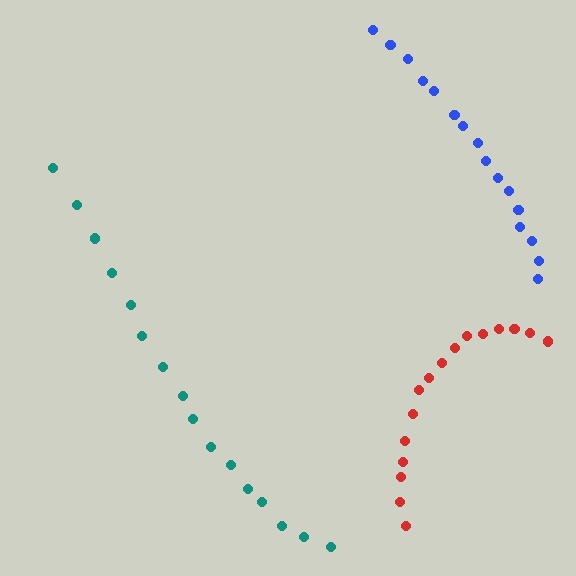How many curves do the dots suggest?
There are 3 distinct paths.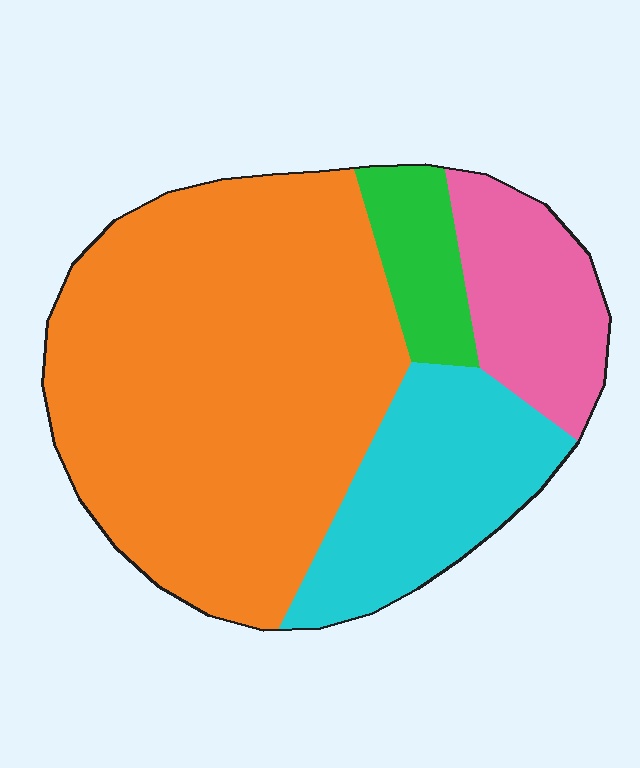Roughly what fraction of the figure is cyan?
Cyan covers around 20% of the figure.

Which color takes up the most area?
Orange, at roughly 60%.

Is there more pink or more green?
Pink.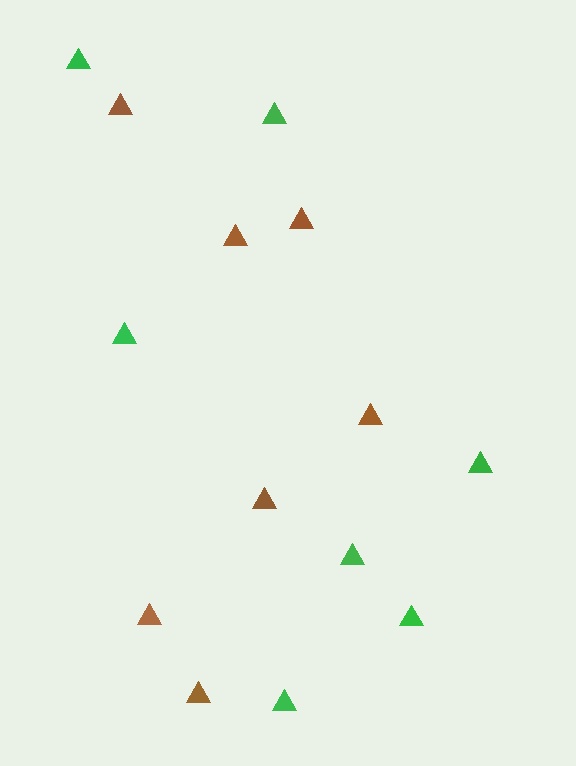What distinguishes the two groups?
There are 2 groups: one group of green triangles (7) and one group of brown triangles (7).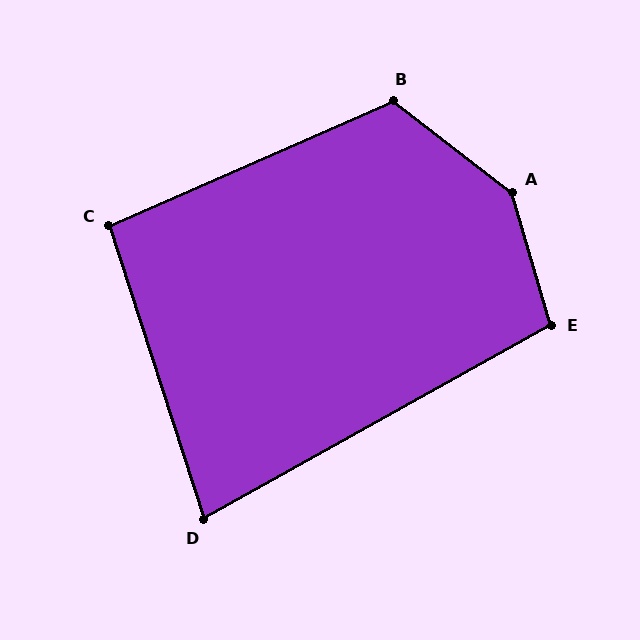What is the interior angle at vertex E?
Approximately 103 degrees (obtuse).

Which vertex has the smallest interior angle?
D, at approximately 79 degrees.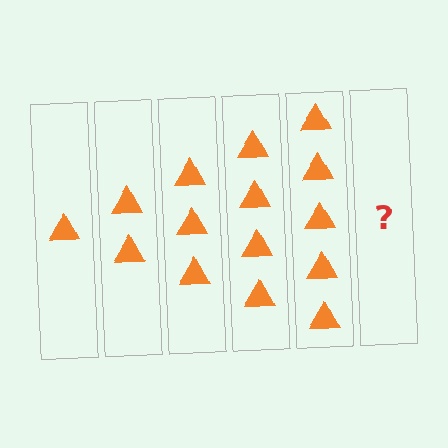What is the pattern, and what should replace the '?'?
The pattern is that each step adds one more triangle. The '?' should be 6 triangles.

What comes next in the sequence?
The next element should be 6 triangles.